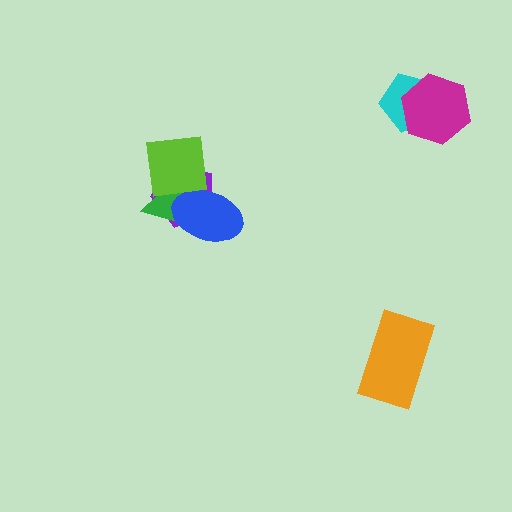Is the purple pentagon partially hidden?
Yes, it is partially covered by another shape.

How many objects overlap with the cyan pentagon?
1 object overlaps with the cyan pentagon.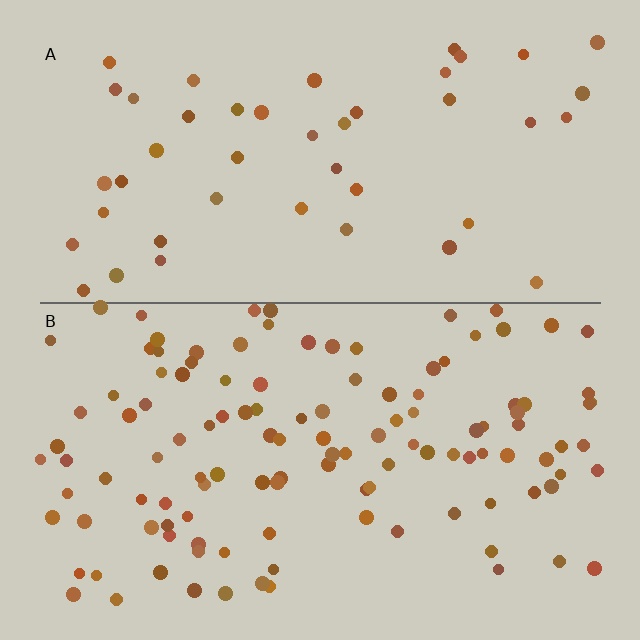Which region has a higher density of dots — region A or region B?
B (the bottom).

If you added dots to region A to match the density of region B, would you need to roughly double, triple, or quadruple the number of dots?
Approximately triple.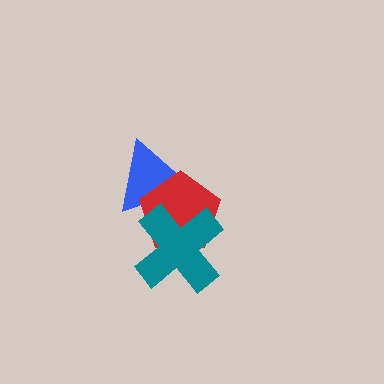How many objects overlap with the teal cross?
2 objects overlap with the teal cross.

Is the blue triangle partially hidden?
Yes, it is partially covered by another shape.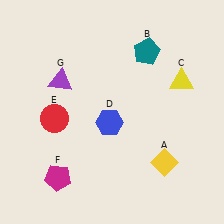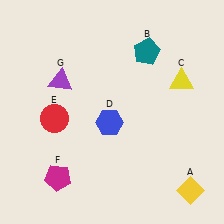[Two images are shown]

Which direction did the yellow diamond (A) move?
The yellow diamond (A) moved down.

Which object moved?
The yellow diamond (A) moved down.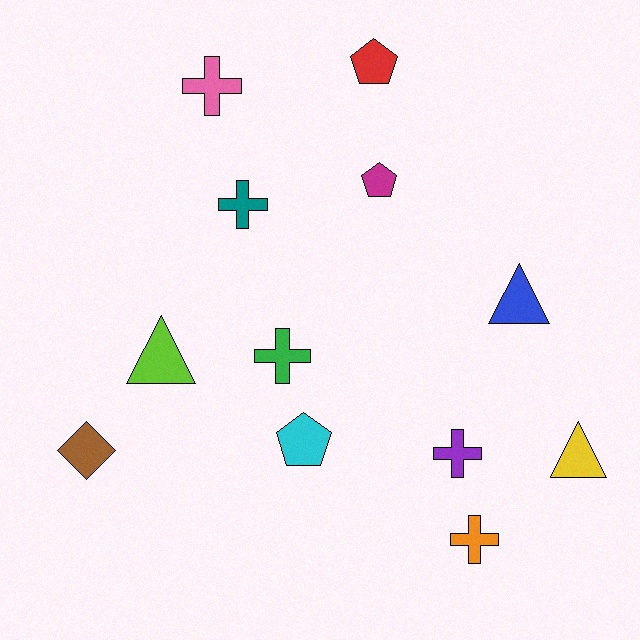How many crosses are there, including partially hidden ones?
There are 5 crosses.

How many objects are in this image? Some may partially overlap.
There are 12 objects.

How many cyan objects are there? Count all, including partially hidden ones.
There is 1 cyan object.